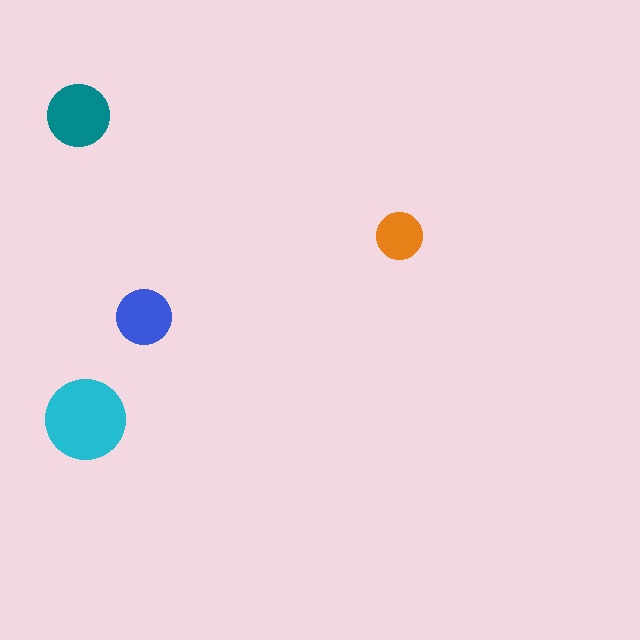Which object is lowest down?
The cyan circle is bottommost.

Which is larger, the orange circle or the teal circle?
The teal one.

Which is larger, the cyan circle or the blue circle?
The cyan one.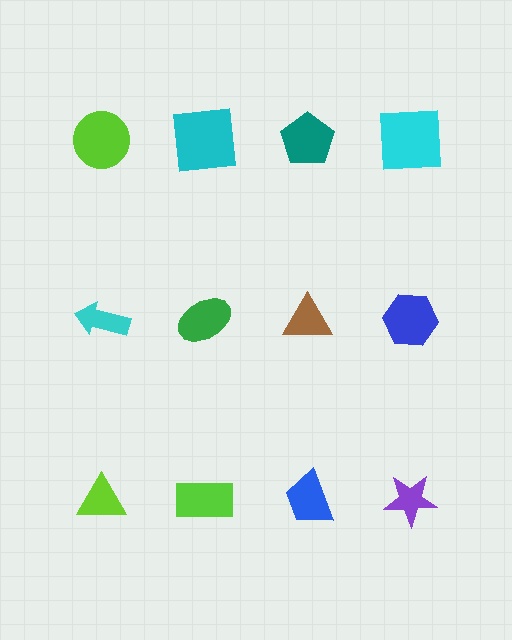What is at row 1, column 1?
A lime circle.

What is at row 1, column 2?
A cyan square.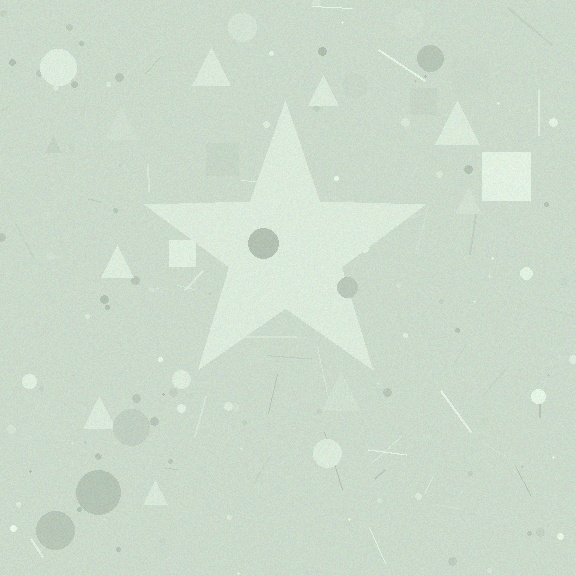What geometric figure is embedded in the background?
A star is embedded in the background.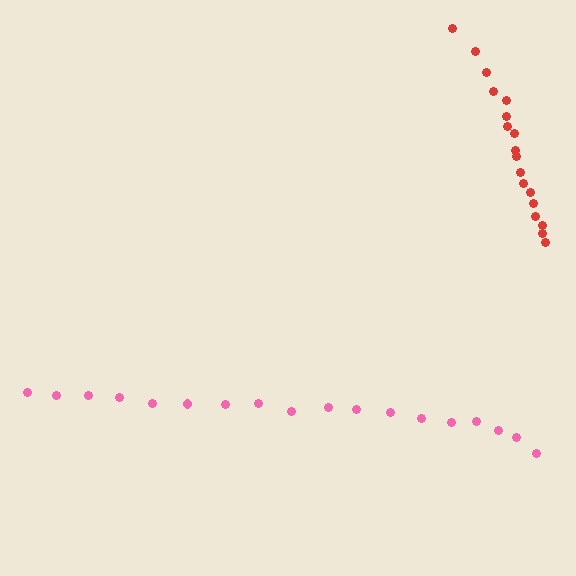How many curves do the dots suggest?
There are 2 distinct paths.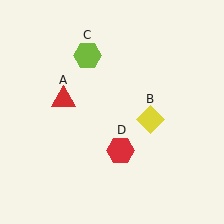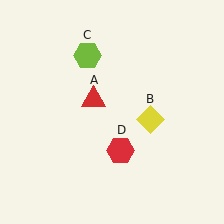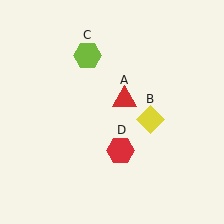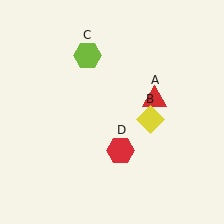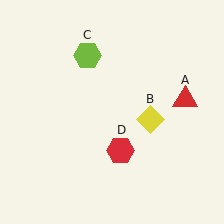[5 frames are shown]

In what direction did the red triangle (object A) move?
The red triangle (object A) moved right.